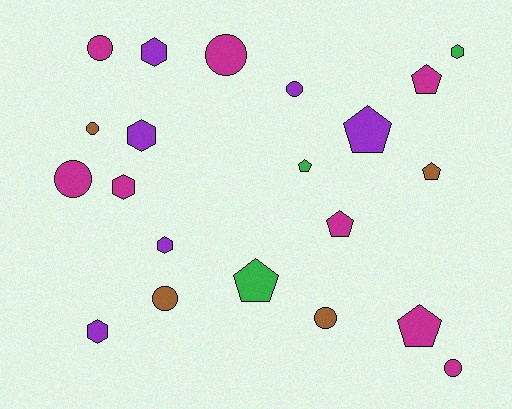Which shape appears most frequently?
Circle, with 8 objects.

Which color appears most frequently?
Magenta, with 8 objects.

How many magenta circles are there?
There are 4 magenta circles.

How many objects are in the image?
There are 21 objects.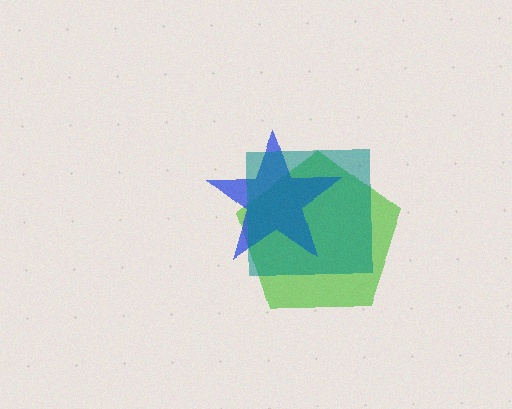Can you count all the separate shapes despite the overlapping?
Yes, there are 3 separate shapes.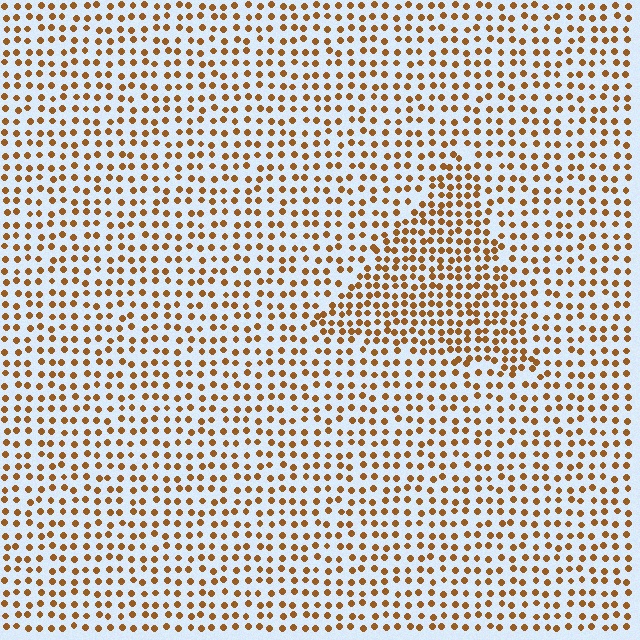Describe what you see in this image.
The image contains small brown elements arranged at two different densities. A triangle-shaped region is visible where the elements are more densely packed than the surrounding area.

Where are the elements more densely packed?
The elements are more densely packed inside the triangle boundary.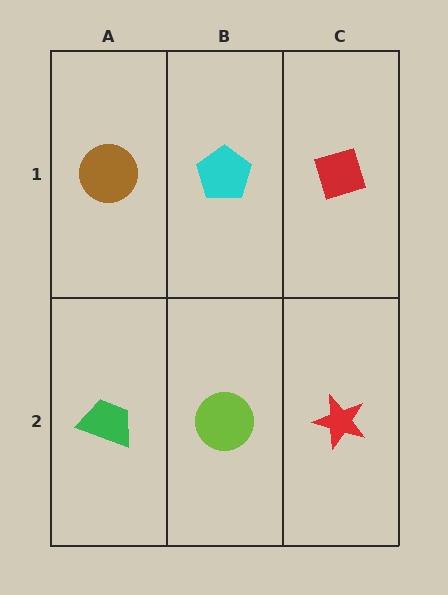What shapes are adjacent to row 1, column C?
A red star (row 2, column C), a cyan pentagon (row 1, column B).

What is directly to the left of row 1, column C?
A cyan pentagon.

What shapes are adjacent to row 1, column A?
A green trapezoid (row 2, column A), a cyan pentagon (row 1, column B).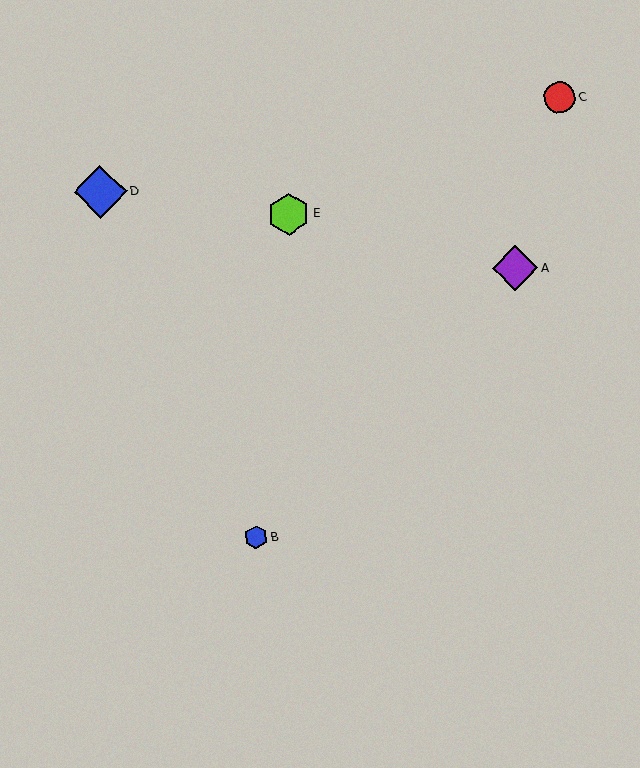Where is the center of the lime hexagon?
The center of the lime hexagon is at (289, 214).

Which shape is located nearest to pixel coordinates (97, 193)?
The blue diamond (labeled D) at (100, 192) is nearest to that location.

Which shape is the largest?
The blue diamond (labeled D) is the largest.